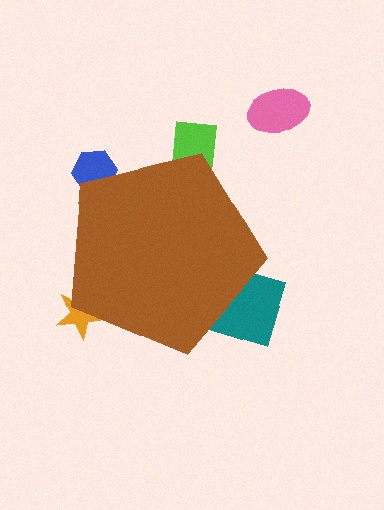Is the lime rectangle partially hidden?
Yes, the lime rectangle is partially hidden behind the brown pentagon.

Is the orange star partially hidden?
Yes, the orange star is partially hidden behind the brown pentagon.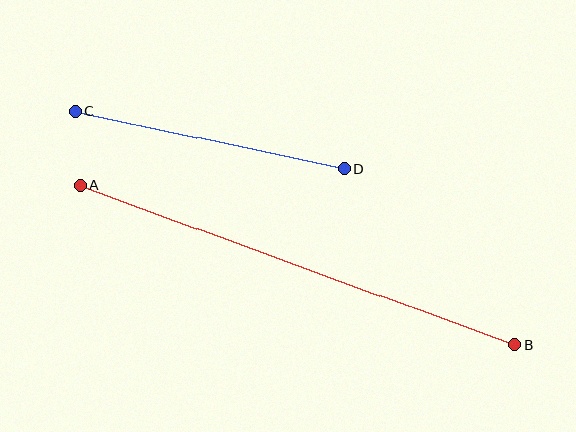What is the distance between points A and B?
The distance is approximately 463 pixels.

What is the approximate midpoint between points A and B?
The midpoint is at approximately (297, 265) pixels.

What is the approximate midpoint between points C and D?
The midpoint is at approximately (210, 140) pixels.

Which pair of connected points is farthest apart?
Points A and B are farthest apart.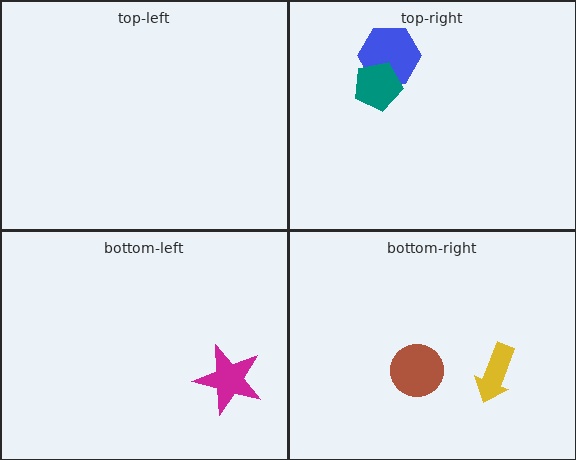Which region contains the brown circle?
The bottom-right region.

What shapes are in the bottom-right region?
The brown circle, the yellow arrow.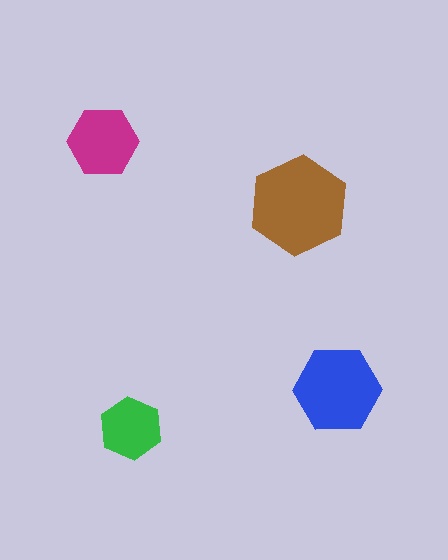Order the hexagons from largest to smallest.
the brown one, the blue one, the magenta one, the green one.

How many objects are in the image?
There are 4 objects in the image.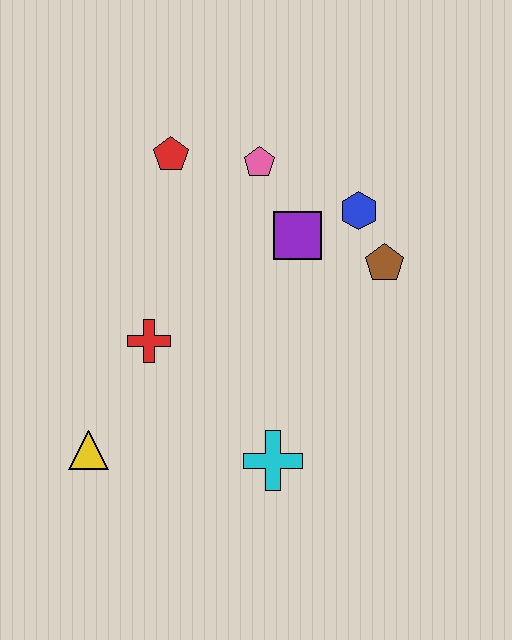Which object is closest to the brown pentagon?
The blue hexagon is closest to the brown pentagon.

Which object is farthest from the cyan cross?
The red pentagon is farthest from the cyan cross.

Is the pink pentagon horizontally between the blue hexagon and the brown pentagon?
No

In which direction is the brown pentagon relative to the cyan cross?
The brown pentagon is above the cyan cross.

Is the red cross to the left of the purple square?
Yes